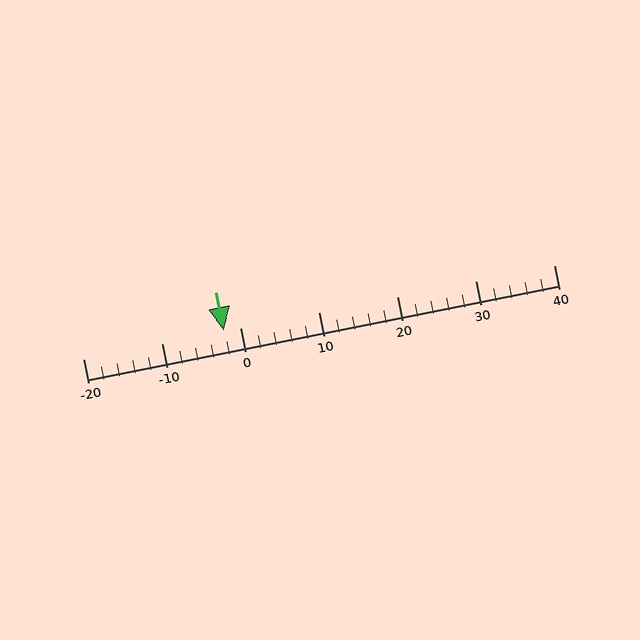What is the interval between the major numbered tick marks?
The major tick marks are spaced 10 units apart.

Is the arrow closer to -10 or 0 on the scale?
The arrow is closer to 0.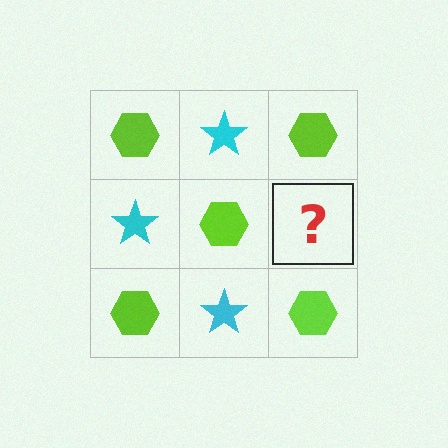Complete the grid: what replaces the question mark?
The question mark should be replaced with a cyan star.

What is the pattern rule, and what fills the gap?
The rule is that it alternates lime hexagon and cyan star in a checkerboard pattern. The gap should be filled with a cyan star.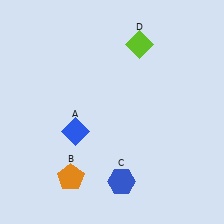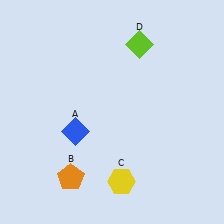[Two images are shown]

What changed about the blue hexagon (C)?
In Image 1, C is blue. In Image 2, it changed to yellow.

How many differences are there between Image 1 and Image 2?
There is 1 difference between the two images.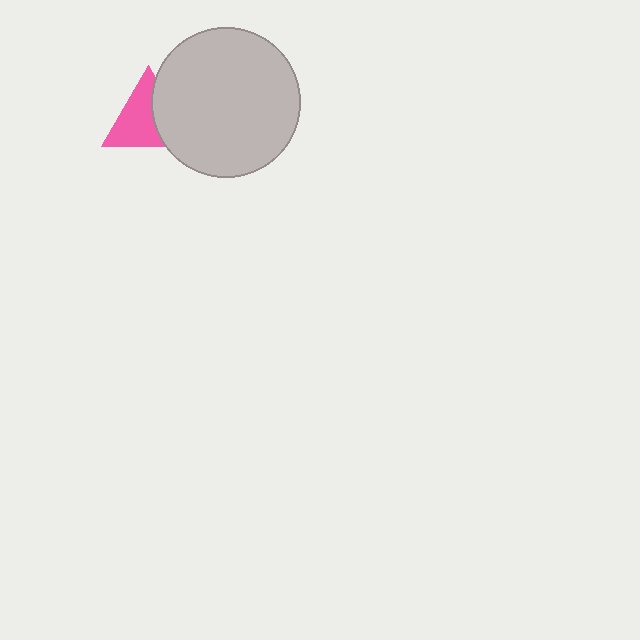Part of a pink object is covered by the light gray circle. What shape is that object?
It is a triangle.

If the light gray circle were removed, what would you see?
You would see the complete pink triangle.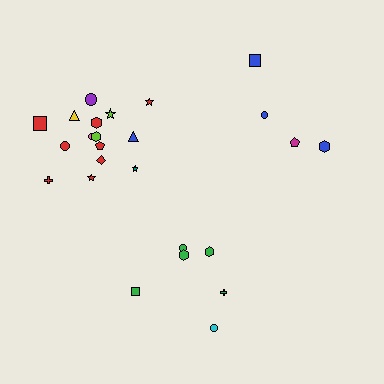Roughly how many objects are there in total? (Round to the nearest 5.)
Roughly 25 objects in total.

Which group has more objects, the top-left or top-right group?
The top-left group.